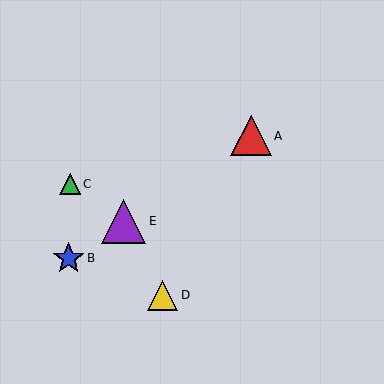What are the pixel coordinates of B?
Object B is at (69, 258).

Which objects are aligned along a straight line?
Objects A, B, E are aligned along a straight line.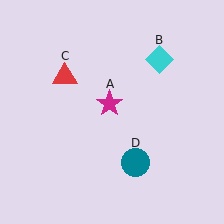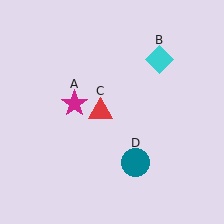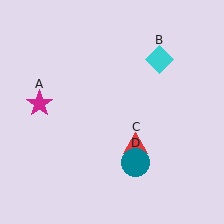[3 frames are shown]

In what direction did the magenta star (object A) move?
The magenta star (object A) moved left.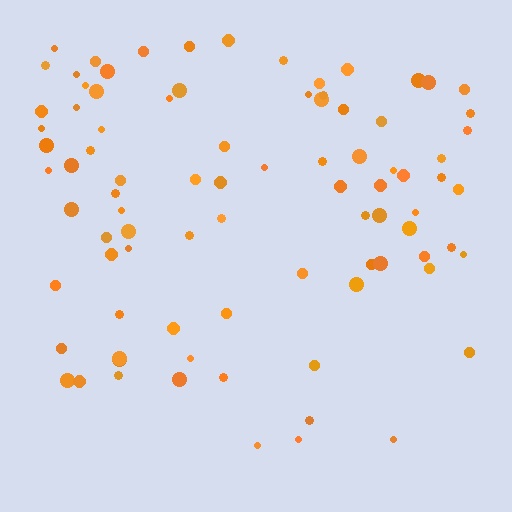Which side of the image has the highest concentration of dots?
The top.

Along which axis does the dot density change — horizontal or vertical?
Vertical.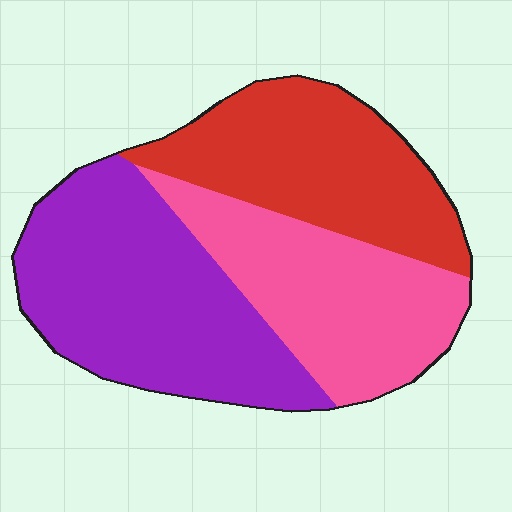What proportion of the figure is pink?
Pink covers around 30% of the figure.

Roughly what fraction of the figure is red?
Red covers 30% of the figure.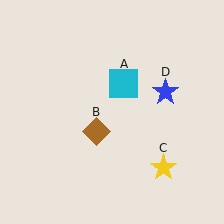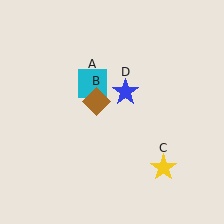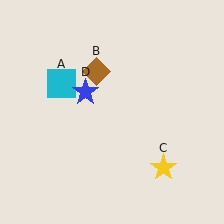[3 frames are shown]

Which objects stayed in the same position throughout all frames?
Yellow star (object C) remained stationary.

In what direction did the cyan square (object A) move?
The cyan square (object A) moved left.